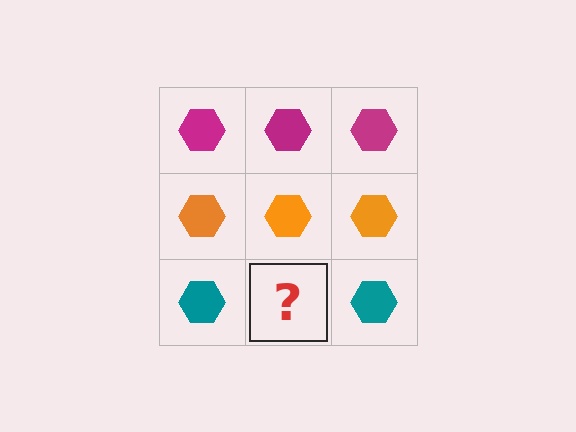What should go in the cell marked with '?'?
The missing cell should contain a teal hexagon.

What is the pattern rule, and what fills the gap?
The rule is that each row has a consistent color. The gap should be filled with a teal hexagon.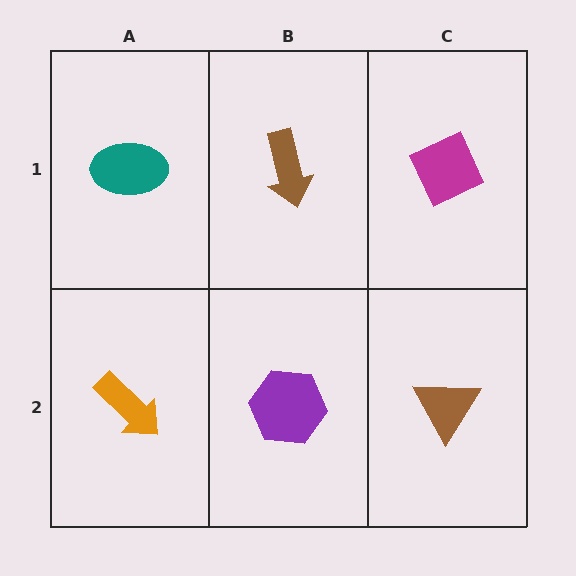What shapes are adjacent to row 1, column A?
An orange arrow (row 2, column A), a brown arrow (row 1, column B).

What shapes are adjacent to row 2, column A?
A teal ellipse (row 1, column A), a purple hexagon (row 2, column B).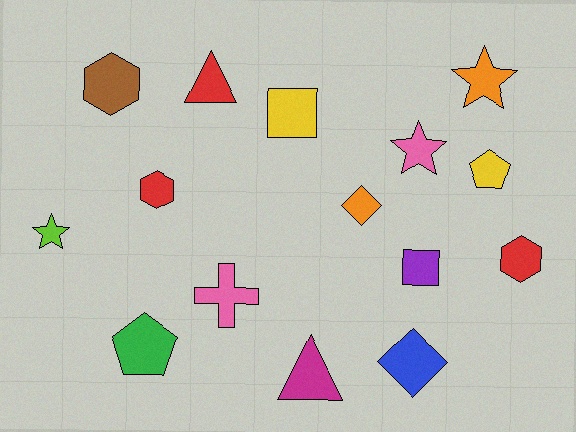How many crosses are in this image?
There is 1 cross.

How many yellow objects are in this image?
There are 2 yellow objects.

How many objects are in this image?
There are 15 objects.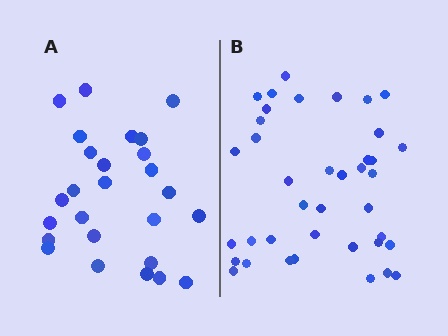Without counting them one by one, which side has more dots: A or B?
Region B (the right region) has more dots.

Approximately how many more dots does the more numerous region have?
Region B has approximately 15 more dots than region A.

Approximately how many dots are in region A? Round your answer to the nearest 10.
About 30 dots. (The exact count is 26, which rounds to 30.)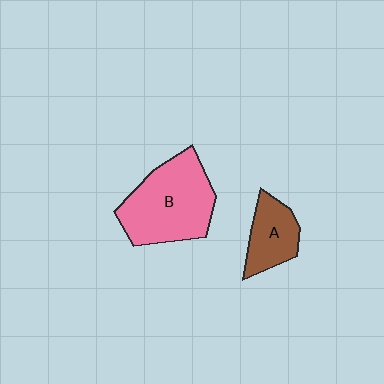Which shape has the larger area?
Shape B (pink).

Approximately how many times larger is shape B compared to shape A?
Approximately 2.0 times.